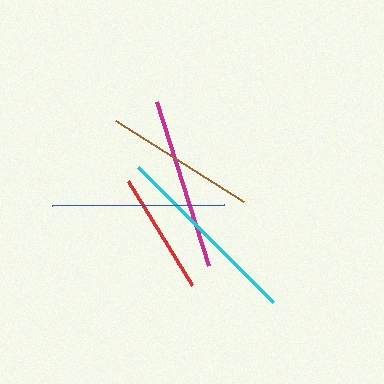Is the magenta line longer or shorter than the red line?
The magenta line is longer than the red line.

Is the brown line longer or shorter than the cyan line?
The cyan line is longer than the brown line.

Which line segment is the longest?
The cyan line is the longest at approximately 192 pixels.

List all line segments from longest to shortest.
From longest to shortest: cyan, magenta, blue, brown, red.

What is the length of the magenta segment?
The magenta segment is approximately 173 pixels long.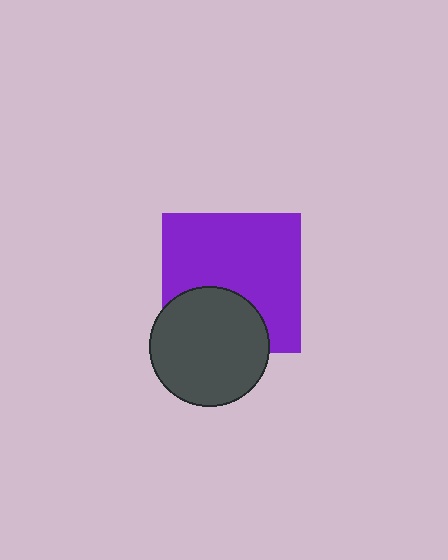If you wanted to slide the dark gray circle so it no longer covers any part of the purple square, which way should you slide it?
Slide it down — that is the most direct way to separate the two shapes.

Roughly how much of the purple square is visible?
Most of it is visible (roughly 68%).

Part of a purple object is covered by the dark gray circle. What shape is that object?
It is a square.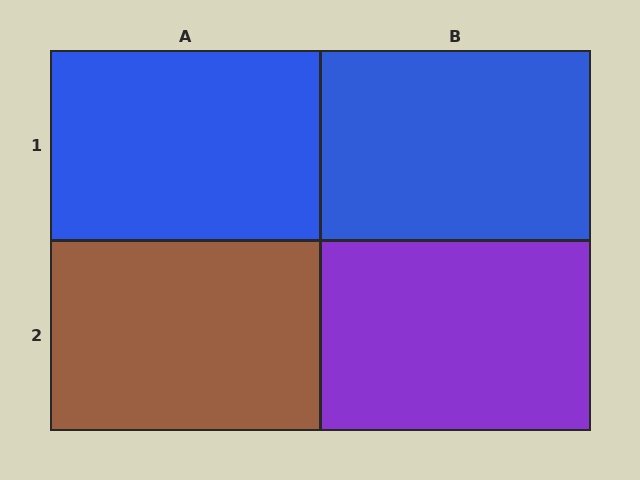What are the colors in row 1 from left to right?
Blue, blue.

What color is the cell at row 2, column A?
Brown.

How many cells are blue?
2 cells are blue.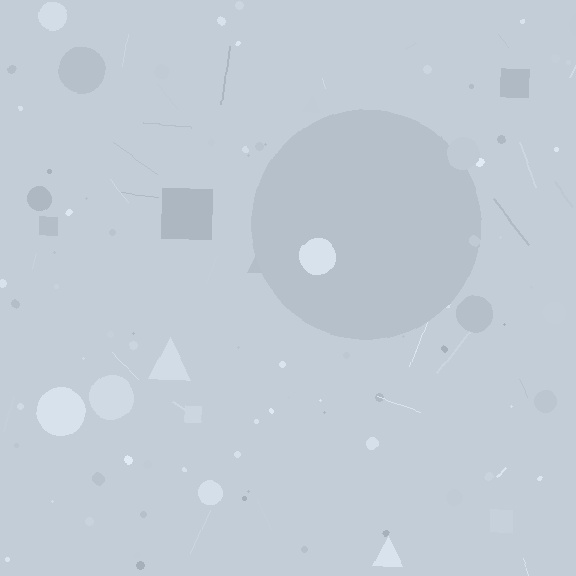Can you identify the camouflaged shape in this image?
The camouflaged shape is a circle.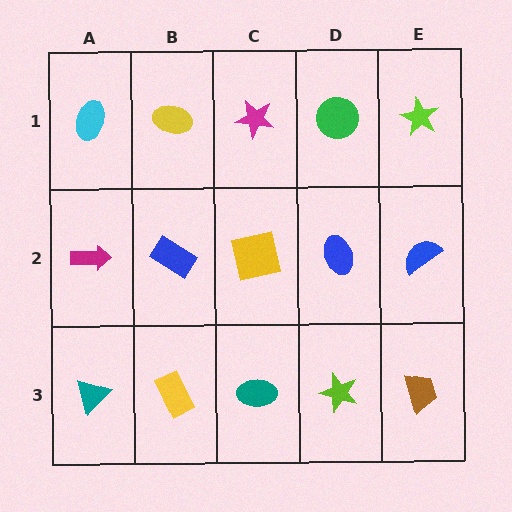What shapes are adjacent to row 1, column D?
A blue ellipse (row 2, column D), a magenta star (row 1, column C), a lime star (row 1, column E).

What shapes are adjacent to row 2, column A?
A cyan ellipse (row 1, column A), a teal triangle (row 3, column A), a blue rectangle (row 2, column B).